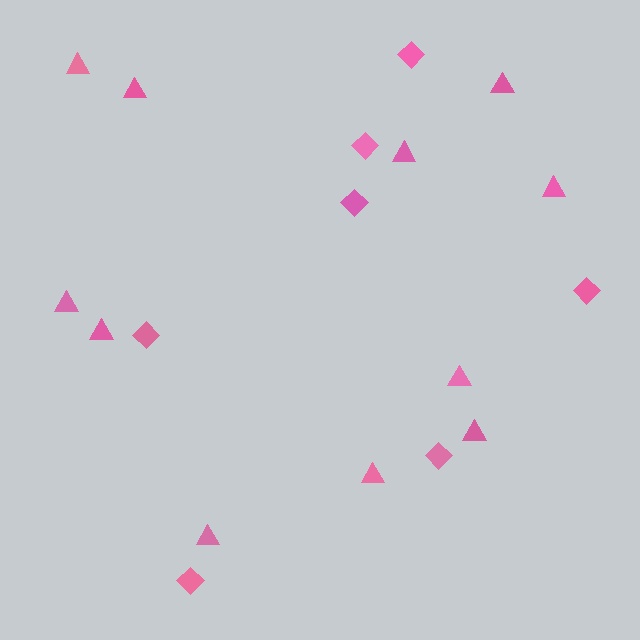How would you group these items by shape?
There are 2 groups: one group of triangles (11) and one group of diamonds (7).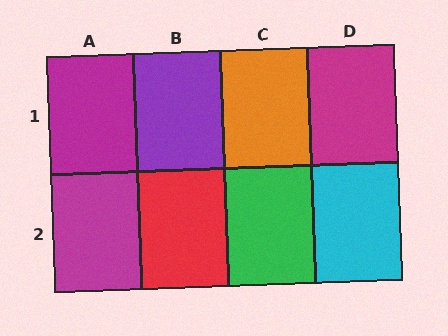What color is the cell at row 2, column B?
Red.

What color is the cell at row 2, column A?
Magenta.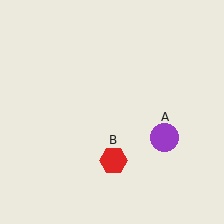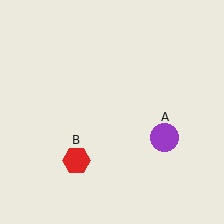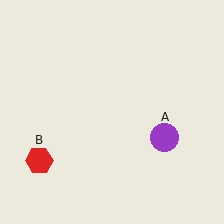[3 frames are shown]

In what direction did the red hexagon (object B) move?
The red hexagon (object B) moved left.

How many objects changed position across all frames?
1 object changed position: red hexagon (object B).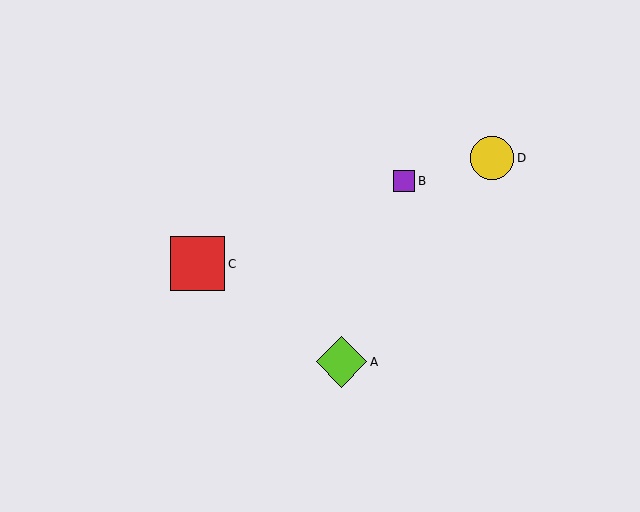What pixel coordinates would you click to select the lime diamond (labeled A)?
Click at (342, 362) to select the lime diamond A.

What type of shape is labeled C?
Shape C is a red square.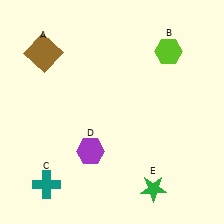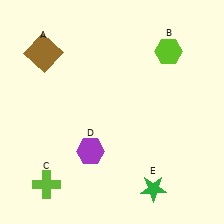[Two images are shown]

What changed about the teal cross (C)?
In Image 1, C is teal. In Image 2, it changed to lime.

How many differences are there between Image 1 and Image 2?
There is 1 difference between the two images.